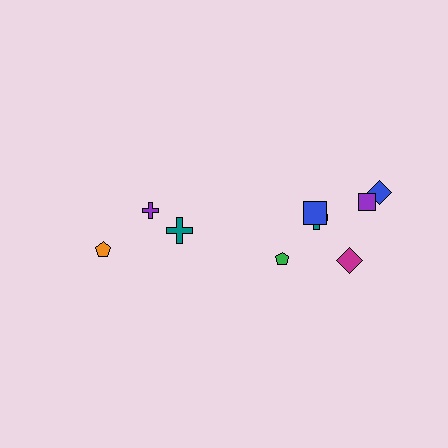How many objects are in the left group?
There are 3 objects.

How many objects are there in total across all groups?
There are 9 objects.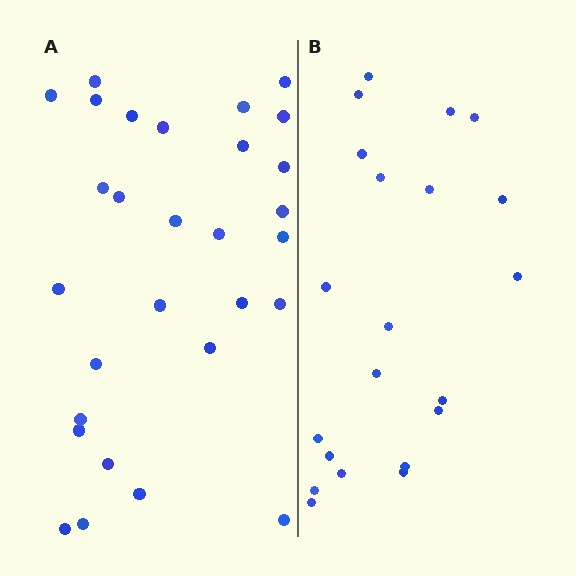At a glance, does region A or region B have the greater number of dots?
Region A (the left region) has more dots.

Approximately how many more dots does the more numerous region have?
Region A has roughly 8 or so more dots than region B.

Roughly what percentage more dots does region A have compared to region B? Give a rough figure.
About 40% more.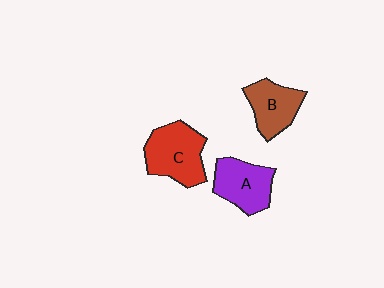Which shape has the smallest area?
Shape B (brown).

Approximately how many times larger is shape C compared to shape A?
Approximately 1.2 times.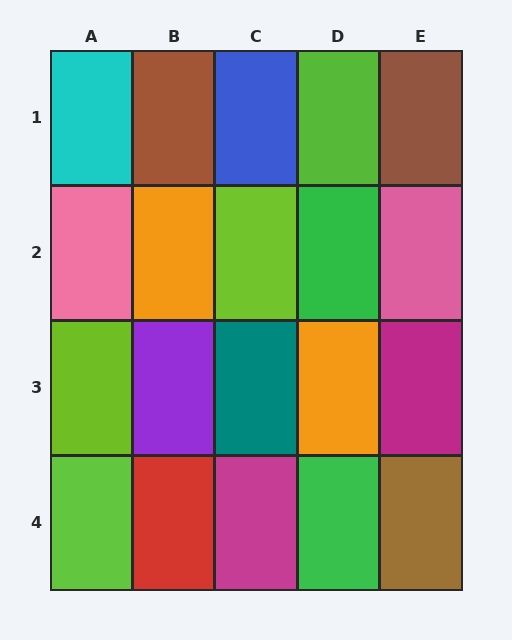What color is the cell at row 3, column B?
Purple.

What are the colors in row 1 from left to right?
Cyan, brown, blue, lime, brown.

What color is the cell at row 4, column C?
Magenta.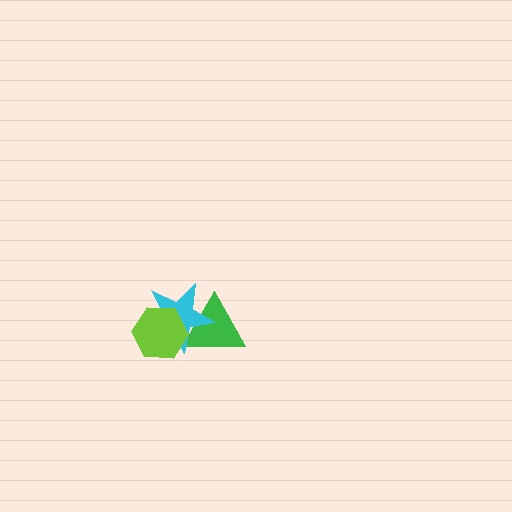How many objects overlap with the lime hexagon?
2 objects overlap with the lime hexagon.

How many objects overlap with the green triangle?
2 objects overlap with the green triangle.